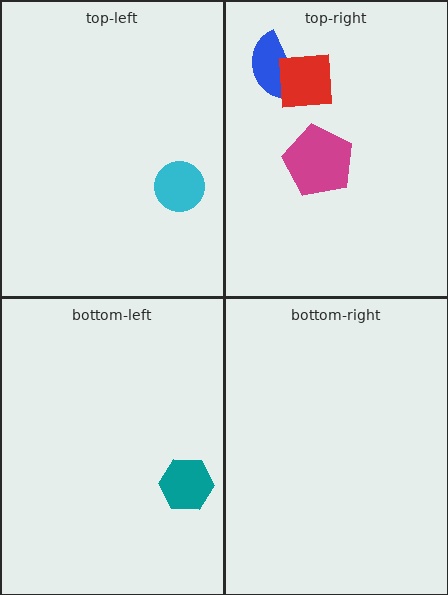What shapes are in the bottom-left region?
The teal hexagon.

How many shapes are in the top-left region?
1.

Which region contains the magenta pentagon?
The top-right region.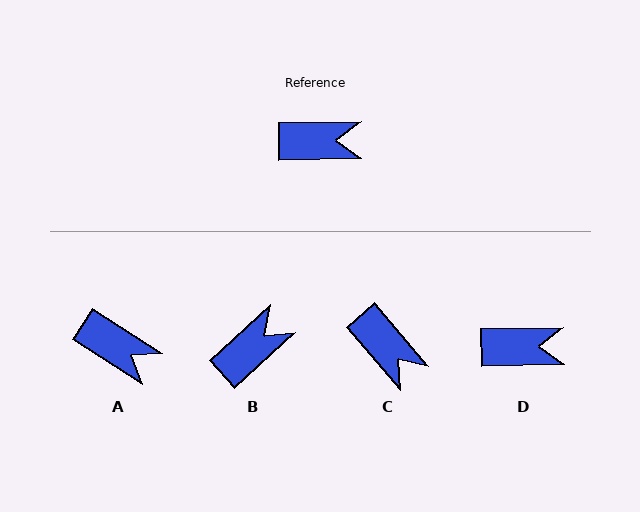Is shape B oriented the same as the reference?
No, it is off by about 41 degrees.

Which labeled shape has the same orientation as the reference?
D.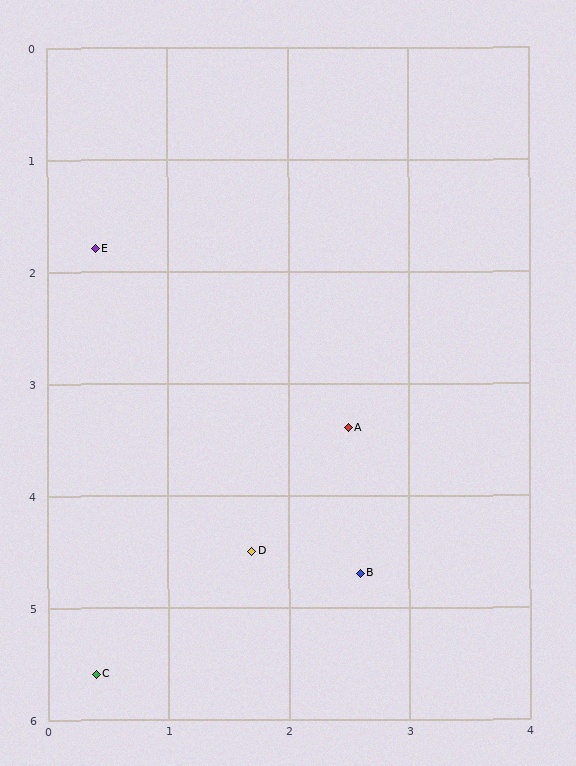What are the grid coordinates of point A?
Point A is at approximately (2.5, 3.4).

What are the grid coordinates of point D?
Point D is at approximately (1.7, 4.5).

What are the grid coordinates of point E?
Point E is at approximately (0.4, 1.8).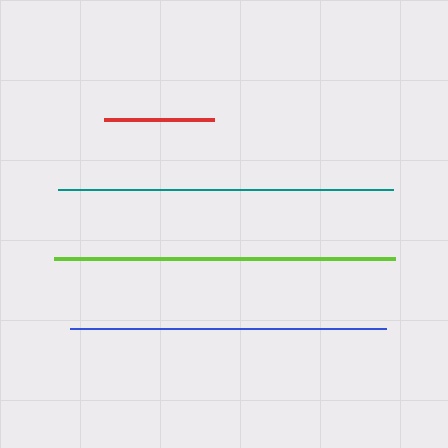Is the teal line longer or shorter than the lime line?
The lime line is longer than the teal line.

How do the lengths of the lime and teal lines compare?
The lime and teal lines are approximately the same length.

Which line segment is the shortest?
The red line is the shortest at approximately 110 pixels.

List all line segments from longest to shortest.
From longest to shortest: lime, teal, blue, red.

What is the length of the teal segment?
The teal segment is approximately 334 pixels long.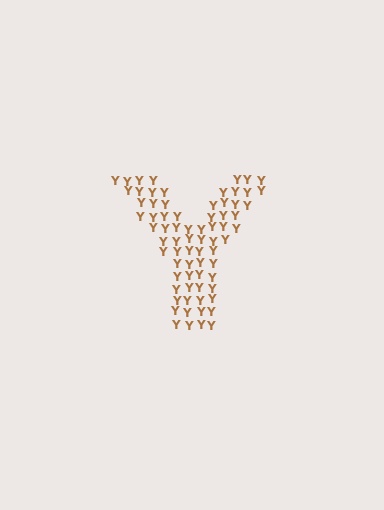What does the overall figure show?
The overall figure shows the letter Y.